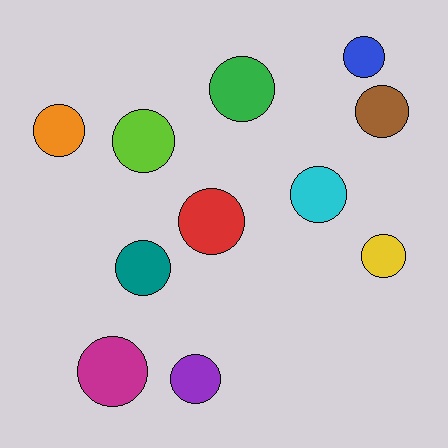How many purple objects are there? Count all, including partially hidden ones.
There is 1 purple object.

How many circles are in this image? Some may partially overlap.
There are 11 circles.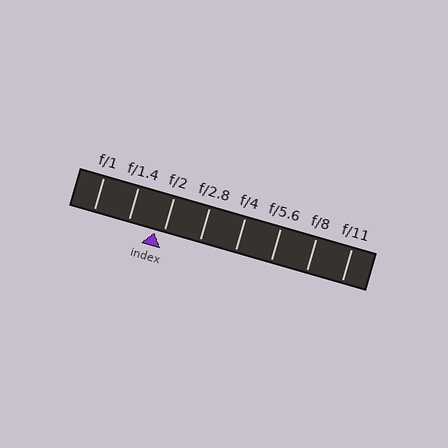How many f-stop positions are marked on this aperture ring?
There are 8 f-stop positions marked.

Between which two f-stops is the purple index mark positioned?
The index mark is between f/1.4 and f/2.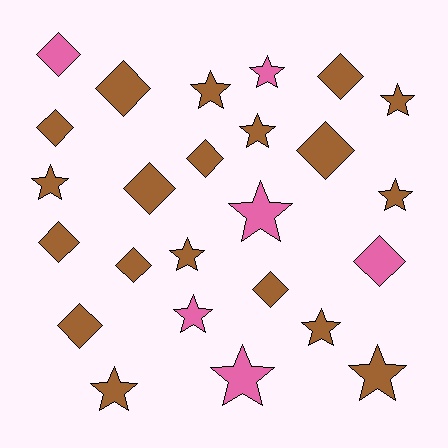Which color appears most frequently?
Brown, with 19 objects.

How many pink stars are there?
There are 4 pink stars.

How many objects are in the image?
There are 25 objects.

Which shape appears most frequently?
Star, with 13 objects.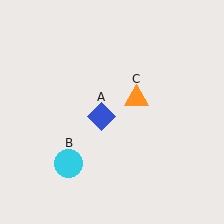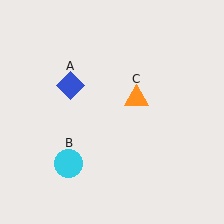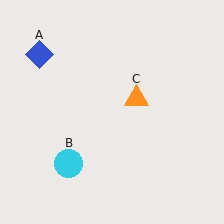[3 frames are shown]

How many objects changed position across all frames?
1 object changed position: blue diamond (object A).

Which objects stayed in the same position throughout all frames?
Cyan circle (object B) and orange triangle (object C) remained stationary.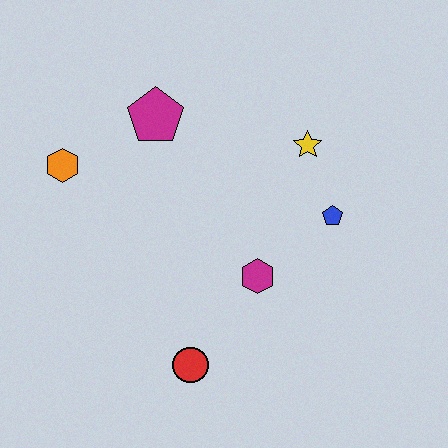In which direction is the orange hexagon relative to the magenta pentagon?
The orange hexagon is to the left of the magenta pentagon.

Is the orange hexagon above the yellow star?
No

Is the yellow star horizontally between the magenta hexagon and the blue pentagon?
Yes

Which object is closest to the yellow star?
The blue pentagon is closest to the yellow star.